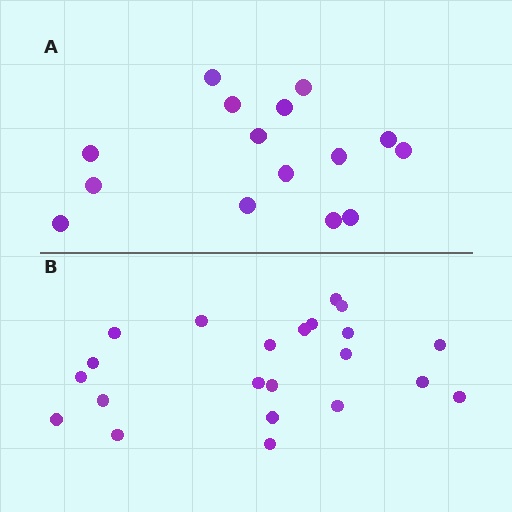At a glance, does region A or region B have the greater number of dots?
Region B (the bottom region) has more dots.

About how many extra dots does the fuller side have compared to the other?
Region B has roughly 8 or so more dots than region A.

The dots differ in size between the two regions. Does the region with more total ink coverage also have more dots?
No. Region A has more total ink coverage because its dots are larger, but region B actually contains more individual dots. Total area can be misleading — the number of items is what matters here.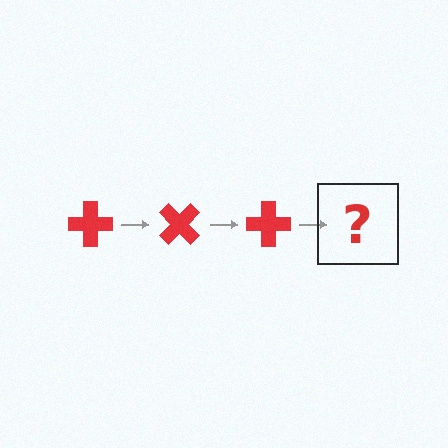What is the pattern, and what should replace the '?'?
The pattern is that the cross rotates 45 degrees each step. The '?' should be a red cross rotated 135 degrees.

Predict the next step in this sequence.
The next step is a red cross rotated 135 degrees.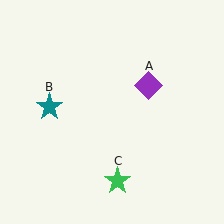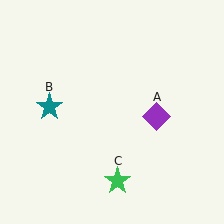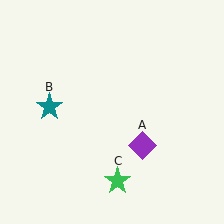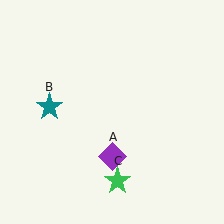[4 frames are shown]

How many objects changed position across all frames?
1 object changed position: purple diamond (object A).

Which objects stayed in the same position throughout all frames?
Teal star (object B) and green star (object C) remained stationary.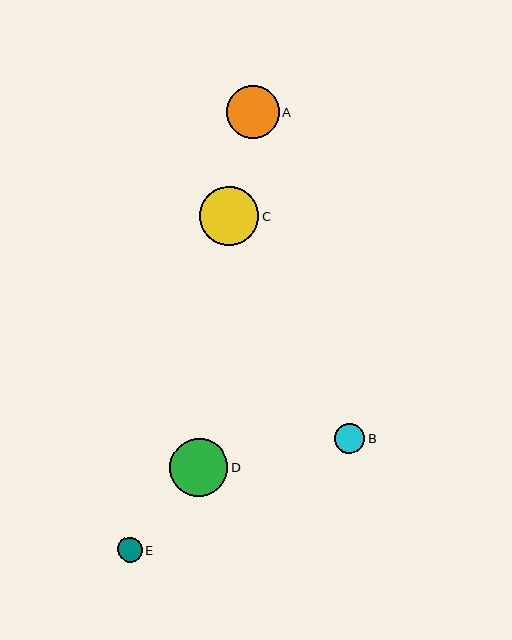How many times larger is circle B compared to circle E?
Circle B is approximately 1.2 times the size of circle E.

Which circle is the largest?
Circle C is the largest with a size of approximately 59 pixels.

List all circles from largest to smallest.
From largest to smallest: C, D, A, B, E.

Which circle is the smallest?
Circle E is the smallest with a size of approximately 25 pixels.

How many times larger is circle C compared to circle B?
Circle C is approximately 1.9 times the size of circle B.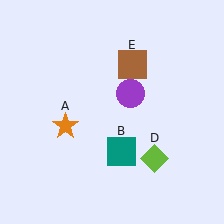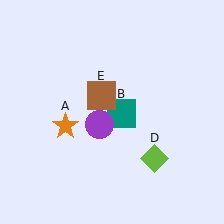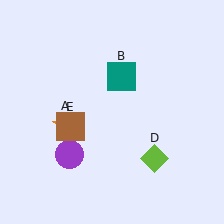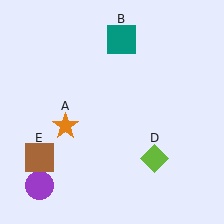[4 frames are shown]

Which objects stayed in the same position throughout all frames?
Orange star (object A) and lime diamond (object D) remained stationary.